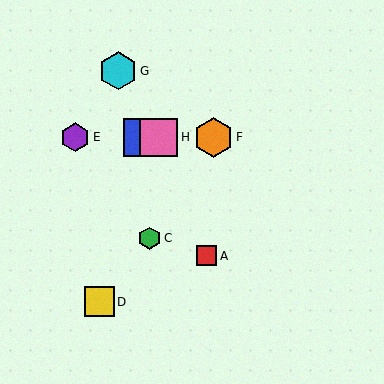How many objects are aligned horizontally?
4 objects (B, E, F, H) are aligned horizontally.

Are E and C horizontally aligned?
No, E is at y≈137 and C is at y≈238.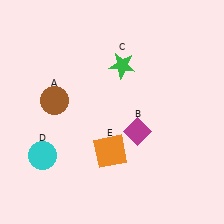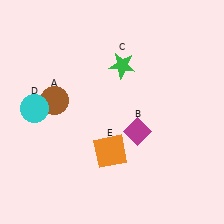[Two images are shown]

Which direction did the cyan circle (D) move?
The cyan circle (D) moved up.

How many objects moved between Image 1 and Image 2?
1 object moved between the two images.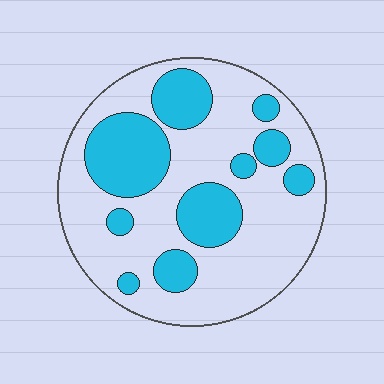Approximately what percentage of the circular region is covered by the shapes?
Approximately 30%.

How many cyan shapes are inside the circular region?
10.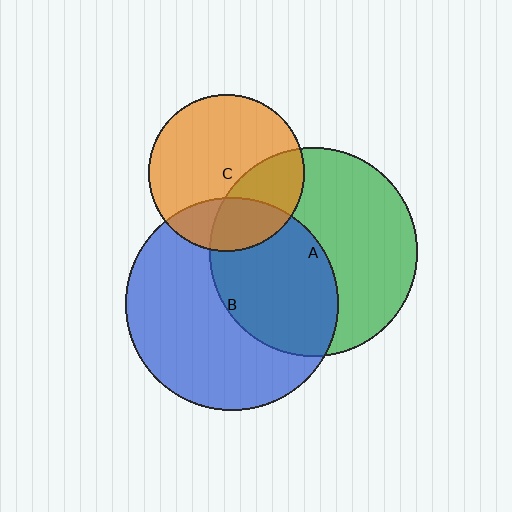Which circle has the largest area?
Circle B (blue).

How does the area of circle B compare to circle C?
Approximately 1.8 times.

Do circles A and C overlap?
Yes.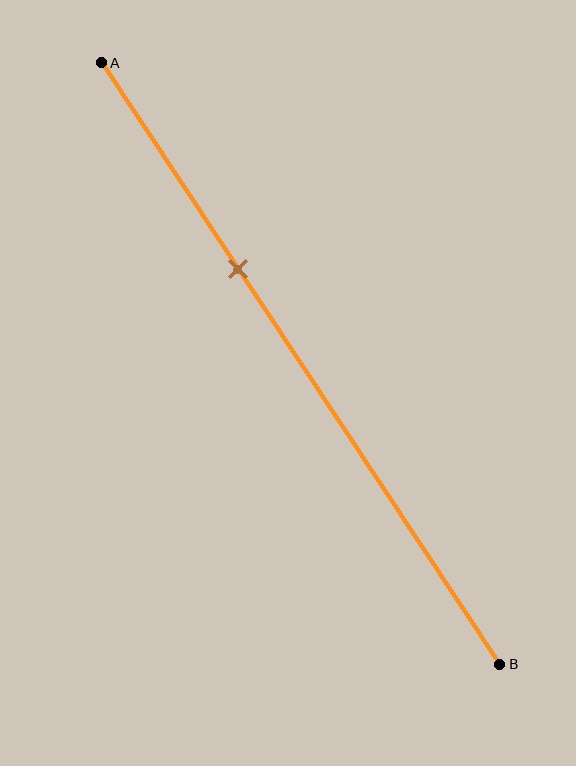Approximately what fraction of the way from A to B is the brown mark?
The brown mark is approximately 35% of the way from A to B.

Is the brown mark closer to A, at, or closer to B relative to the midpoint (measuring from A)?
The brown mark is closer to point A than the midpoint of segment AB.